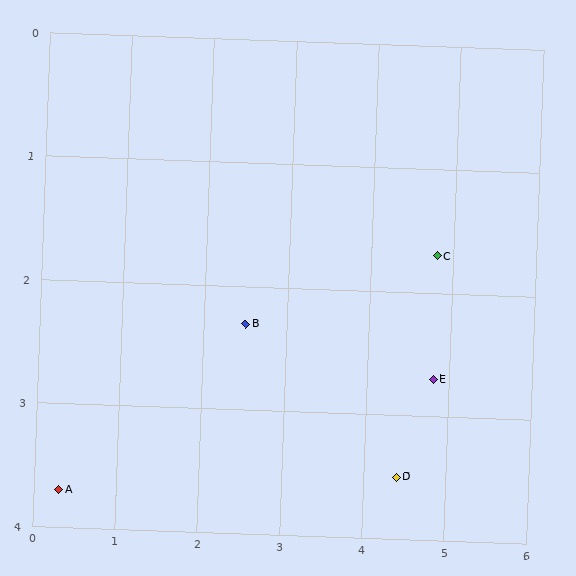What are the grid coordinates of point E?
Point E is at approximately (4.8, 2.7).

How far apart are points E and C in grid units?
Points E and C are about 1.0 grid units apart.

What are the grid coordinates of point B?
Point B is at approximately (2.5, 2.3).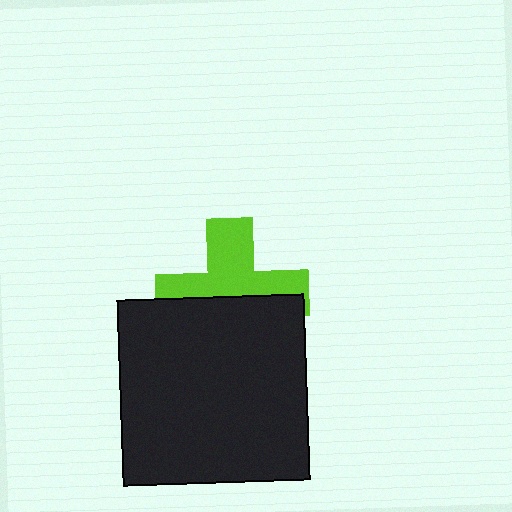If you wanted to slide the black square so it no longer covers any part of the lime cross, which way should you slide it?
Slide it down — that is the most direct way to separate the two shapes.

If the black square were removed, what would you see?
You would see the complete lime cross.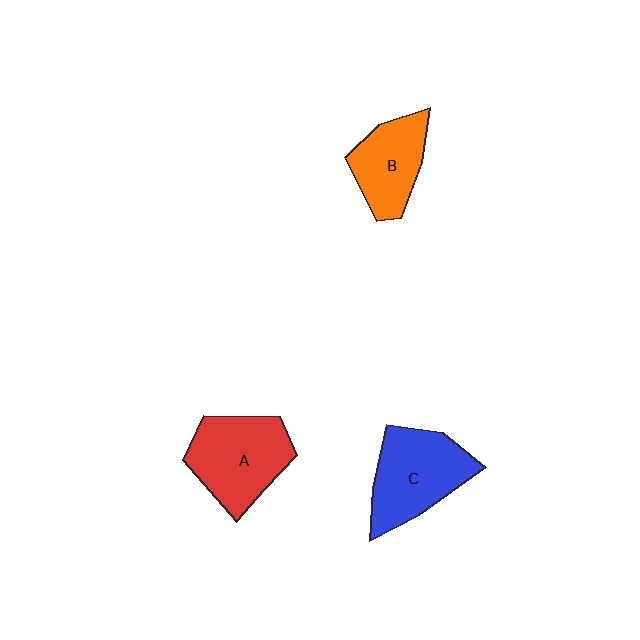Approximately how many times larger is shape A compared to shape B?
Approximately 1.3 times.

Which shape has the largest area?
Shape C (blue).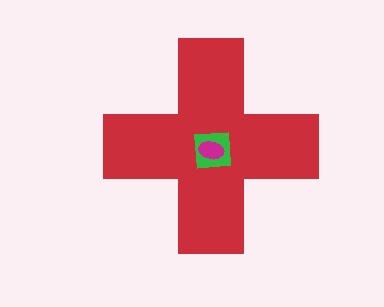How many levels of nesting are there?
3.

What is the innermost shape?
The magenta ellipse.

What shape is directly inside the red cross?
The green square.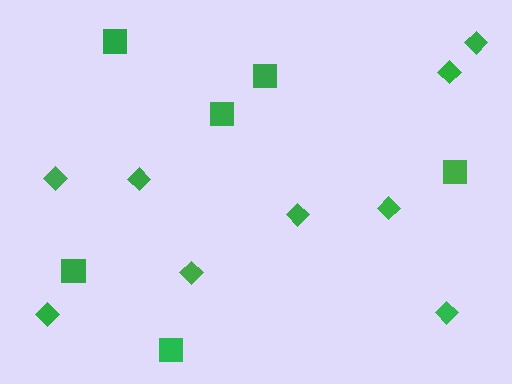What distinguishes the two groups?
There are 2 groups: one group of diamonds (9) and one group of squares (6).